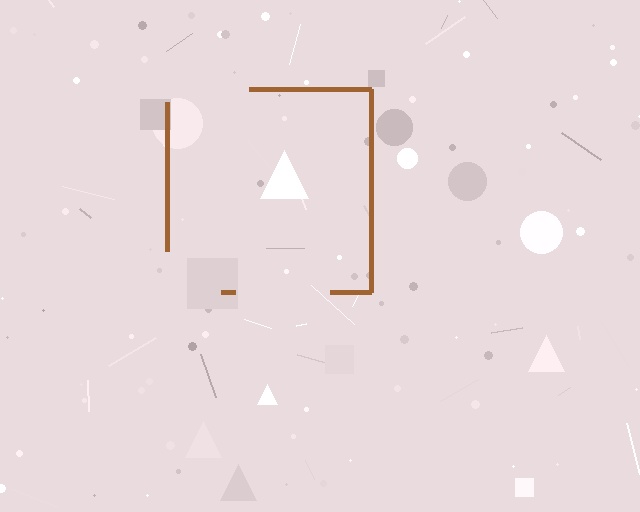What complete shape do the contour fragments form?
The contour fragments form a square.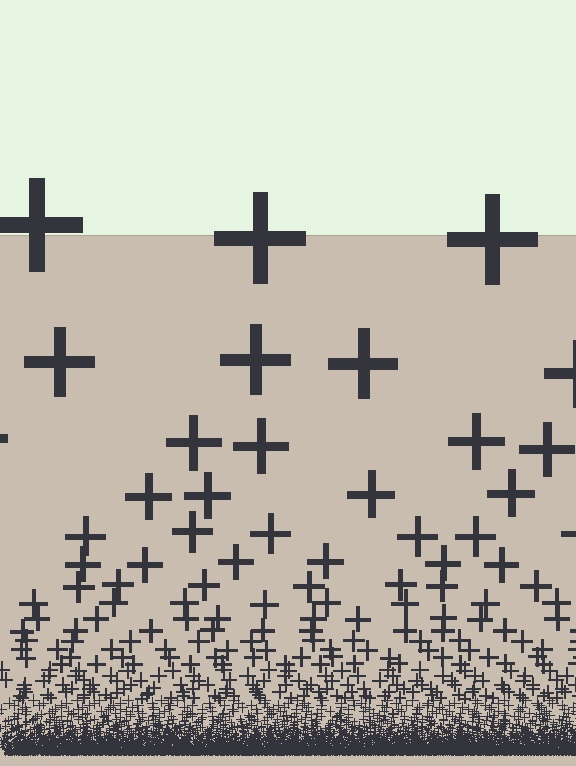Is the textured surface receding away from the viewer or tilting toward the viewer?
The surface appears to tilt toward the viewer. Texture elements get larger and sparser toward the top.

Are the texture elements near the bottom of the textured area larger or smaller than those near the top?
Smaller. The gradient is inverted — elements near the bottom are smaller and denser.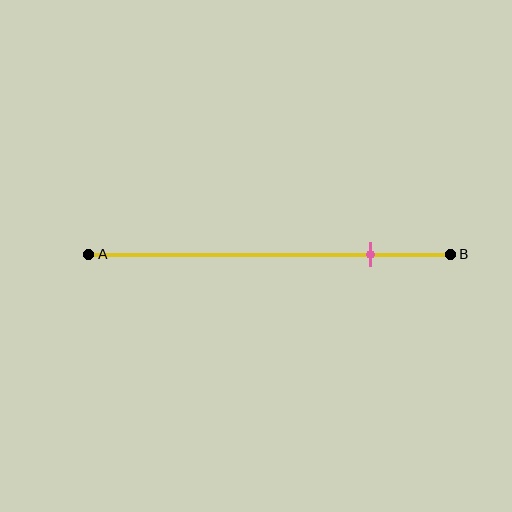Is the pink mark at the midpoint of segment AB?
No, the mark is at about 80% from A, not at the 50% midpoint.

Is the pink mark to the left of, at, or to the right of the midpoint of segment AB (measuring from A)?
The pink mark is to the right of the midpoint of segment AB.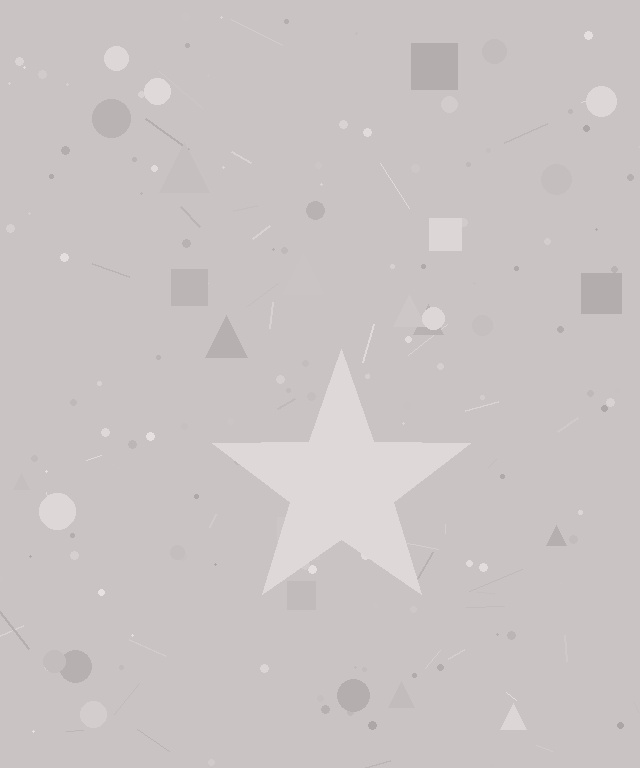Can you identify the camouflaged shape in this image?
The camouflaged shape is a star.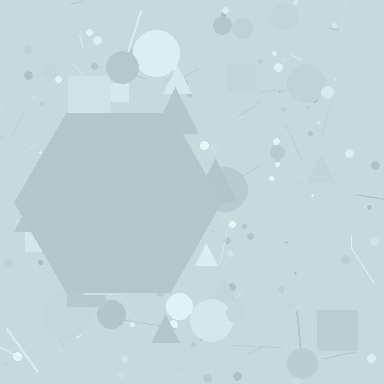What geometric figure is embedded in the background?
A hexagon is embedded in the background.